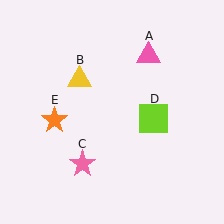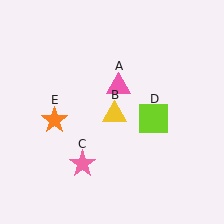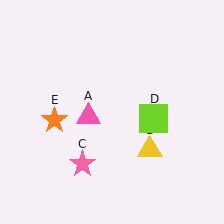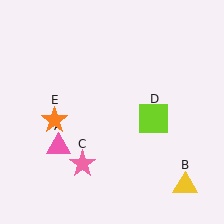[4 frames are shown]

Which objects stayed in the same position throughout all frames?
Pink star (object C) and lime square (object D) and orange star (object E) remained stationary.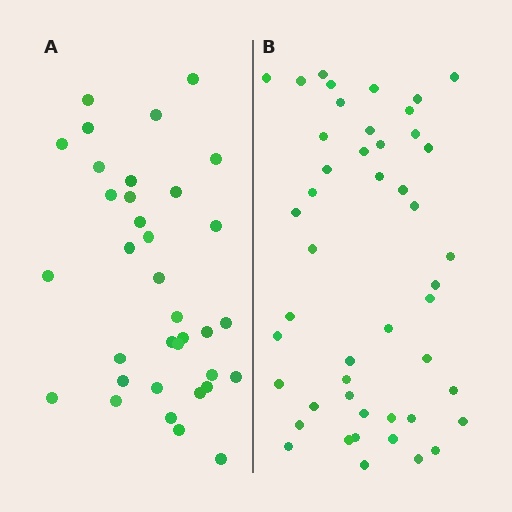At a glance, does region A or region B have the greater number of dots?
Region B (the right region) has more dots.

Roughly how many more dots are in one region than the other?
Region B has roughly 12 or so more dots than region A.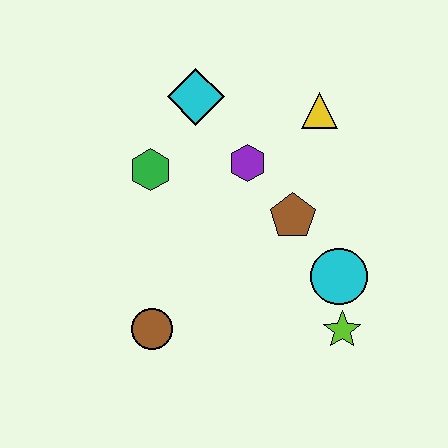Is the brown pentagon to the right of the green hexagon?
Yes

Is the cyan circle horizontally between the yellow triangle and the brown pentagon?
No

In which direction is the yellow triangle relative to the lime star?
The yellow triangle is above the lime star.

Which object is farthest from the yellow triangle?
The brown circle is farthest from the yellow triangle.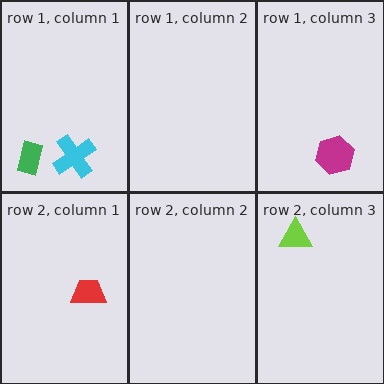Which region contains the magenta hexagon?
The row 1, column 3 region.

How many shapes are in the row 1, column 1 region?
2.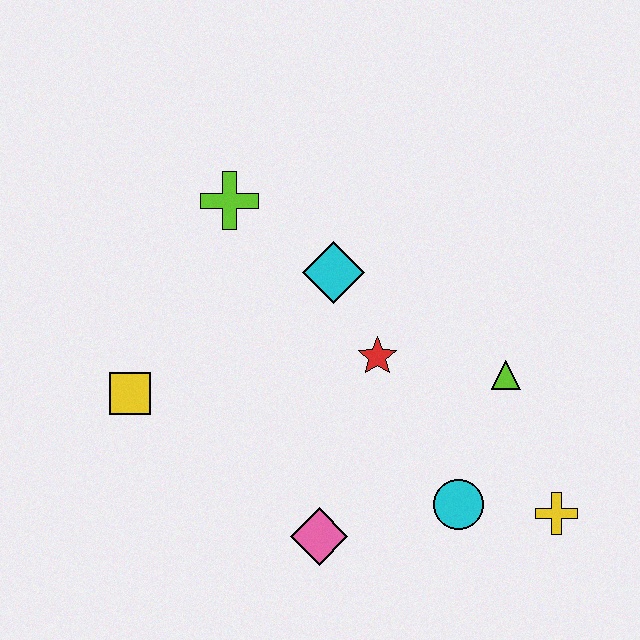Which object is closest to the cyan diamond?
The red star is closest to the cyan diamond.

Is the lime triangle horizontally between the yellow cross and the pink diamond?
Yes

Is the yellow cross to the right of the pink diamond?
Yes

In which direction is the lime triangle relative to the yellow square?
The lime triangle is to the right of the yellow square.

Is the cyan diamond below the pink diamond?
No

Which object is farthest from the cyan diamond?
The yellow cross is farthest from the cyan diamond.